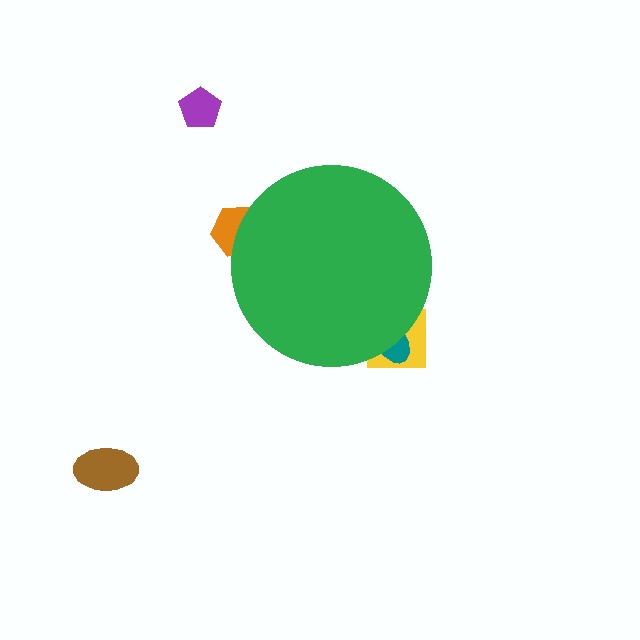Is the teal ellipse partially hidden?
Yes, the teal ellipse is partially hidden behind the green circle.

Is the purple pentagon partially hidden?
No, the purple pentagon is fully visible.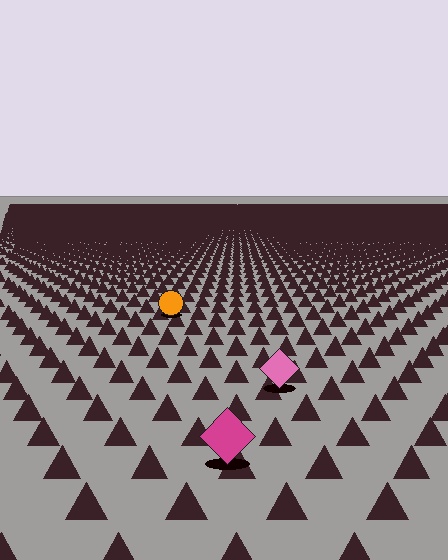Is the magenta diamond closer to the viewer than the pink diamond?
Yes. The magenta diamond is closer — you can tell from the texture gradient: the ground texture is coarser near it.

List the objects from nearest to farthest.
From nearest to farthest: the magenta diamond, the pink diamond, the orange circle.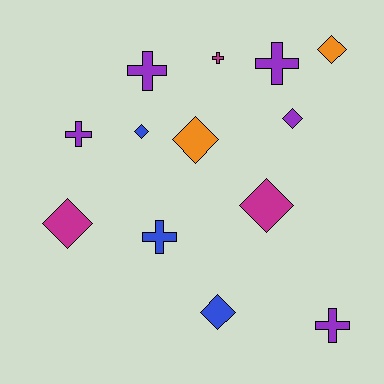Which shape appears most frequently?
Diamond, with 7 objects.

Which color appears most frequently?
Purple, with 5 objects.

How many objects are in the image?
There are 13 objects.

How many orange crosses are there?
There are no orange crosses.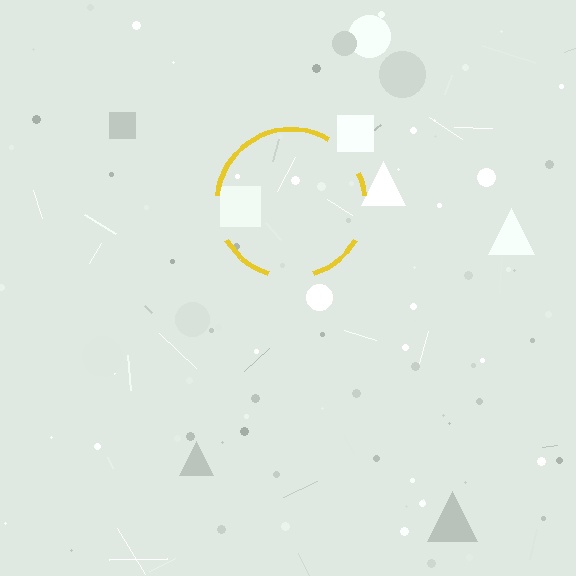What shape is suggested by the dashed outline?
The dashed outline suggests a circle.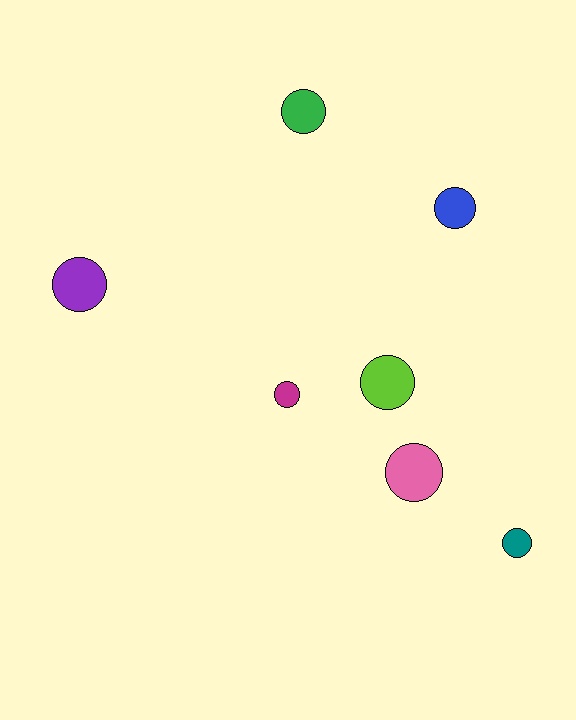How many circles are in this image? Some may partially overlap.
There are 7 circles.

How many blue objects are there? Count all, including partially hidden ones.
There is 1 blue object.